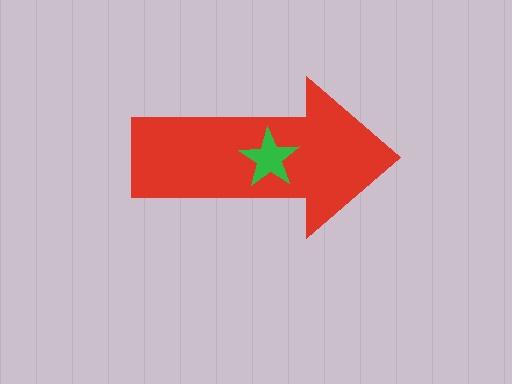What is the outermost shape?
The red arrow.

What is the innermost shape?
The green star.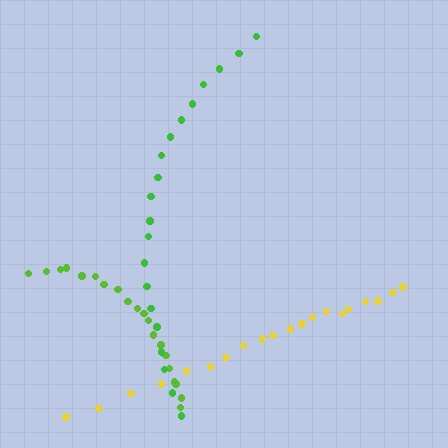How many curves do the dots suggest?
There are 3 distinct paths.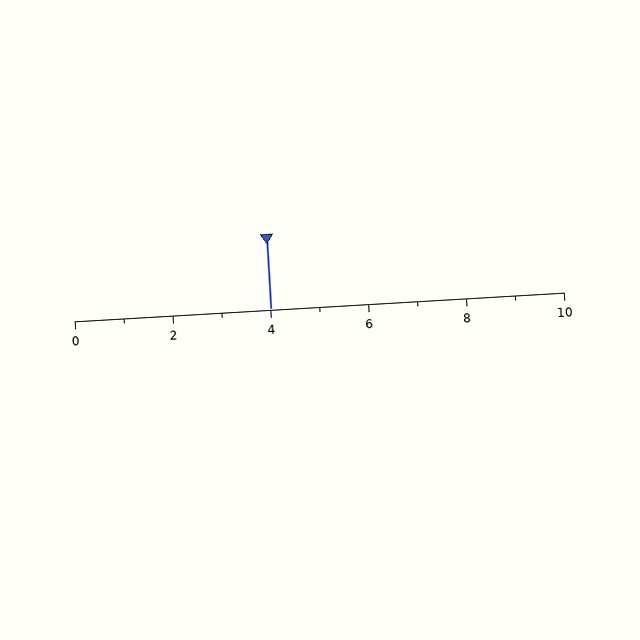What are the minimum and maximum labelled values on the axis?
The axis runs from 0 to 10.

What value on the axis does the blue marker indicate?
The marker indicates approximately 4.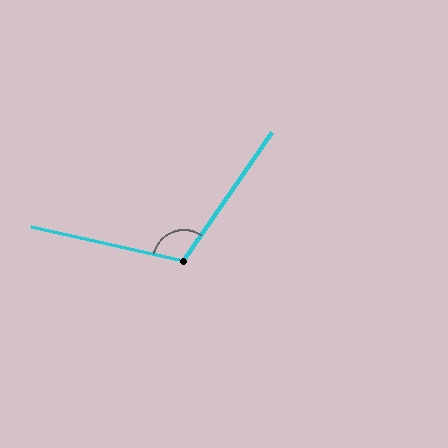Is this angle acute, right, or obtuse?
It is obtuse.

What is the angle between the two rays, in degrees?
Approximately 112 degrees.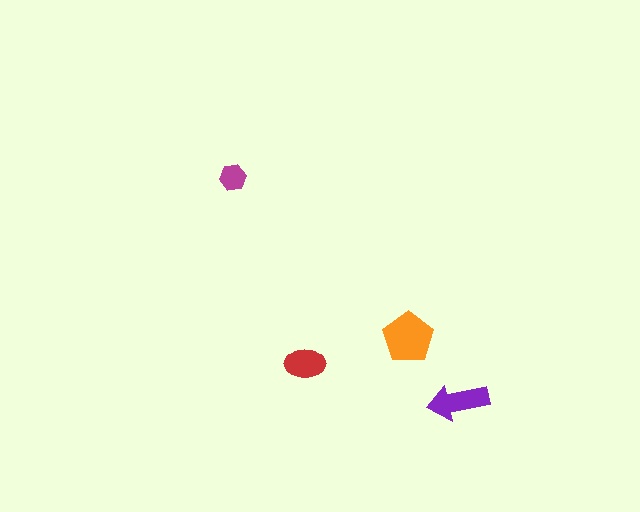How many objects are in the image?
There are 4 objects in the image.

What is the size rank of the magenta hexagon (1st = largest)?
4th.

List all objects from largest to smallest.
The orange pentagon, the purple arrow, the red ellipse, the magenta hexagon.